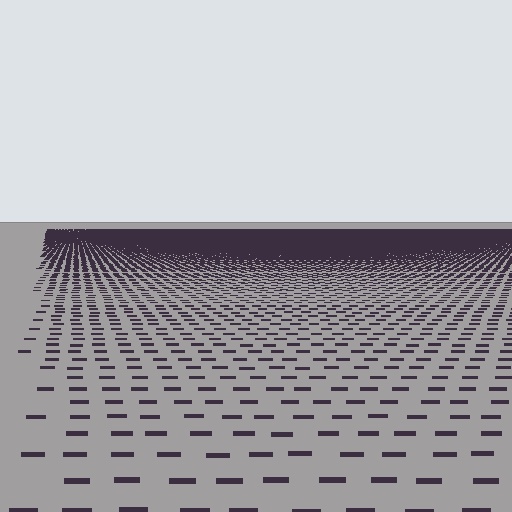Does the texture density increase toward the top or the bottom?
Density increases toward the top.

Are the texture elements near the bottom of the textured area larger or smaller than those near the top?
Larger. Near the bottom, elements are closer to the viewer and appear at a bigger on-screen size.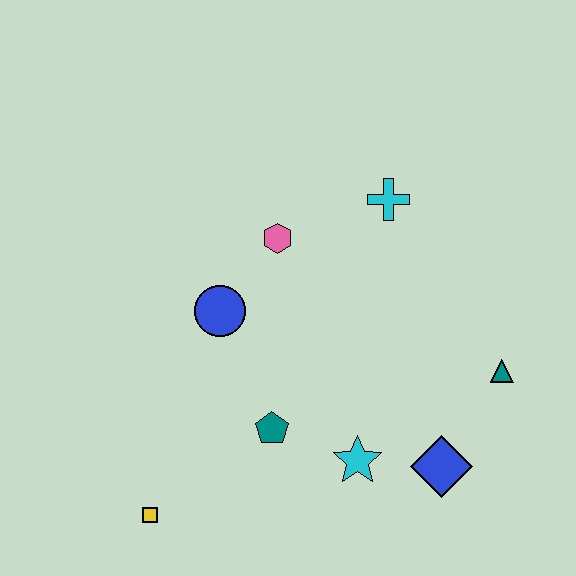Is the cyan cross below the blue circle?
No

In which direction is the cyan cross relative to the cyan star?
The cyan cross is above the cyan star.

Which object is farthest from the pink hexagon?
The yellow square is farthest from the pink hexagon.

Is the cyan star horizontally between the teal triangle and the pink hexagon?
Yes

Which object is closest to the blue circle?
The pink hexagon is closest to the blue circle.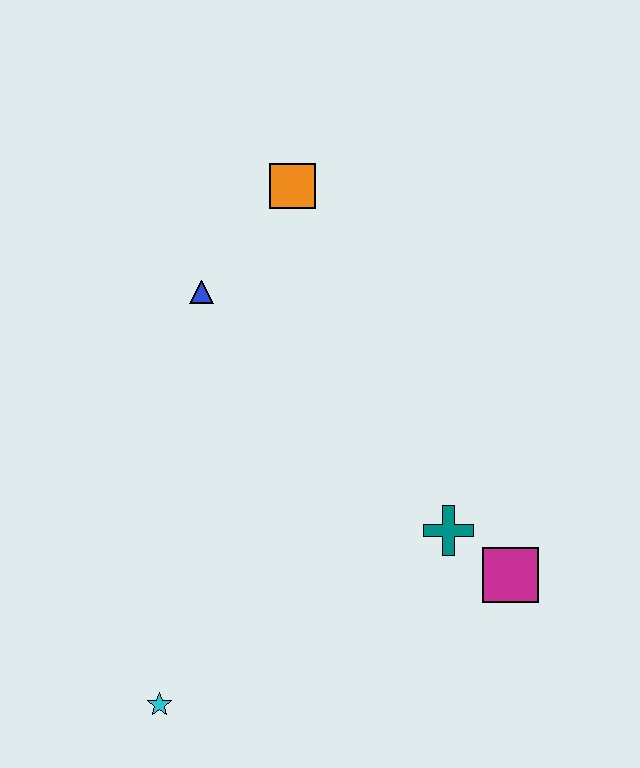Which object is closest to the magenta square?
The teal cross is closest to the magenta square.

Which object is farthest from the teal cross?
The orange square is farthest from the teal cross.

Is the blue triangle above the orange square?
No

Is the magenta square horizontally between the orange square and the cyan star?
No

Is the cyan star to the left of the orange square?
Yes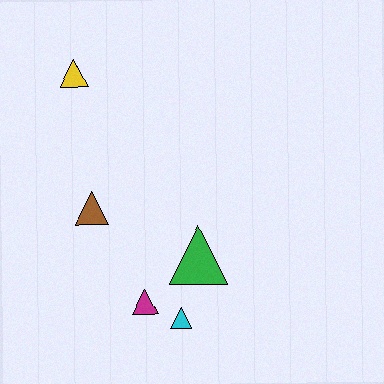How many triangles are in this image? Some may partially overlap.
There are 5 triangles.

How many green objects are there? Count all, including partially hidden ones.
There is 1 green object.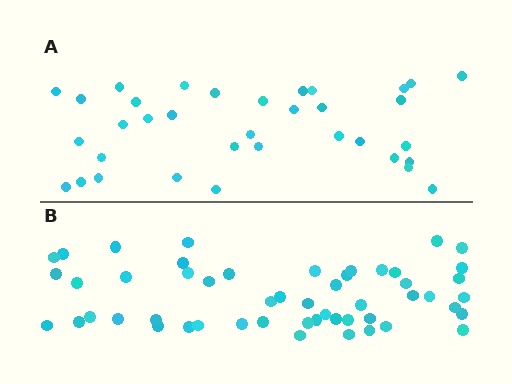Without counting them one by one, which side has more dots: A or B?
Region B (the bottom region) has more dots.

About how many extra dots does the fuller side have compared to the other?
Region B has approximately 15 more dots than region A.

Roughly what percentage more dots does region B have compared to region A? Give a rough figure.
About 50% more.